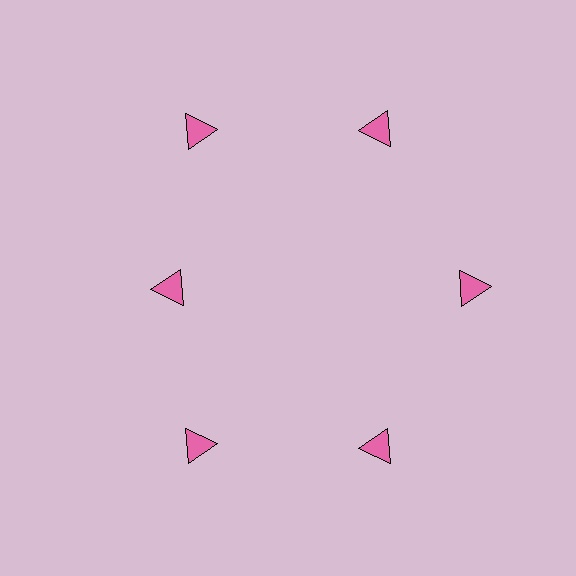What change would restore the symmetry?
The symmetry would be restored by moving it outward, back onto the ring so that all 6 triangles sit at equal angles and equal distance from the center.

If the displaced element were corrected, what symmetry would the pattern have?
It would have 6-fold rotational symmetry — the pattern would map onto itself every 60 degrees.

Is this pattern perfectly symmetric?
No. The 6 pink triangles are arranged in a ring, but one element near the 9 o'clock position is pulled inward toward the center, breaking the 6-fold rotational symmetry.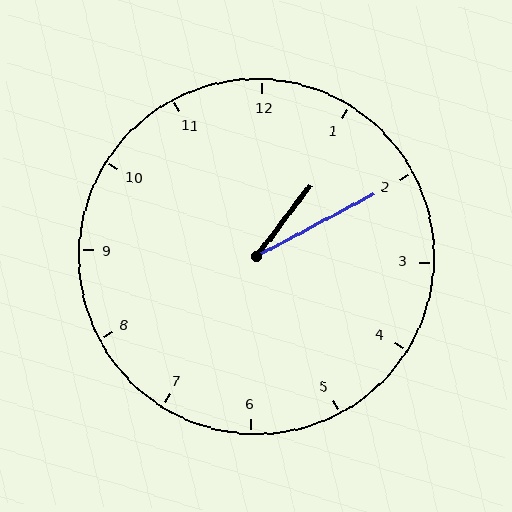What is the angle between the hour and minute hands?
Approximately 25 degrees.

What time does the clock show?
1:10.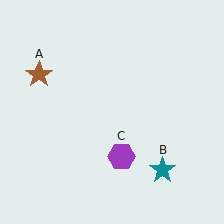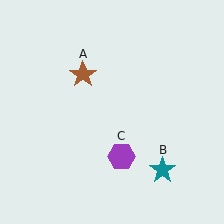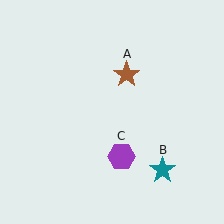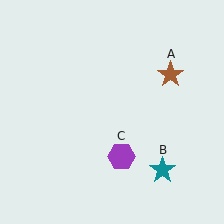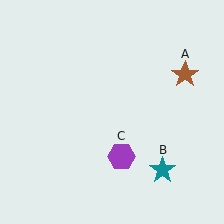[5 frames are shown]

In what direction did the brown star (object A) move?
The brown star (object A) moved right.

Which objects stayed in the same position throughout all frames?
Teal star (object B) and purple hexagon (object C) remained stationary.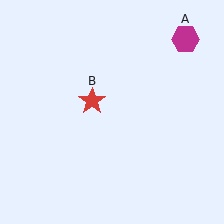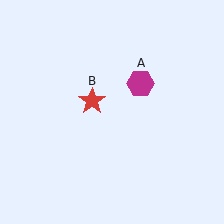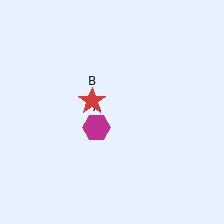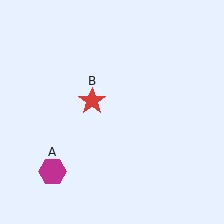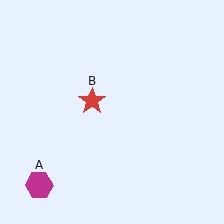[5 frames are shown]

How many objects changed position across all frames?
1 object changed position: magenta hexagon (object A).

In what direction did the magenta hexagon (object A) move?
The magenta hexagon (object A) moved down and to the left.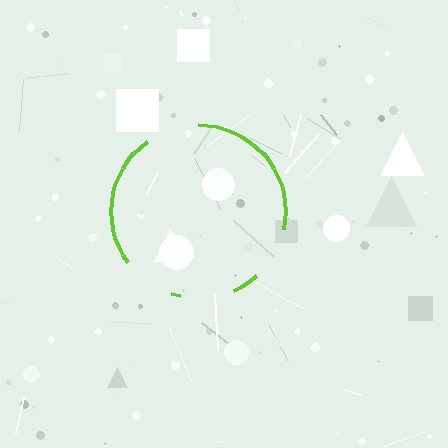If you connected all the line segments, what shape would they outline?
They would outline a circle.